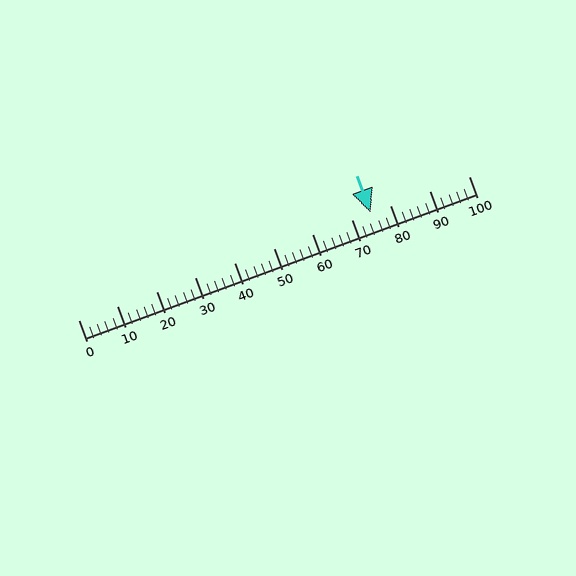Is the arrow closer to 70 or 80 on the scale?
The arrow is closer to 70.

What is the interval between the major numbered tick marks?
The major tick marks are spaced 10 units apart.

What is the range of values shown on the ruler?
The ruler shows values from 0 to 100.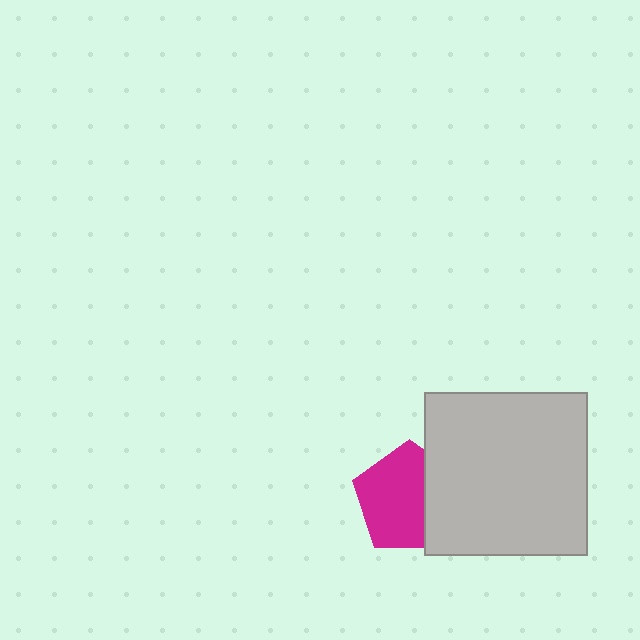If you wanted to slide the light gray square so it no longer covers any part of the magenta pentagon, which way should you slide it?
Slide it right — that is the most direct way to separate the two shapes.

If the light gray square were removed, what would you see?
You would see the complete magenta pentagon.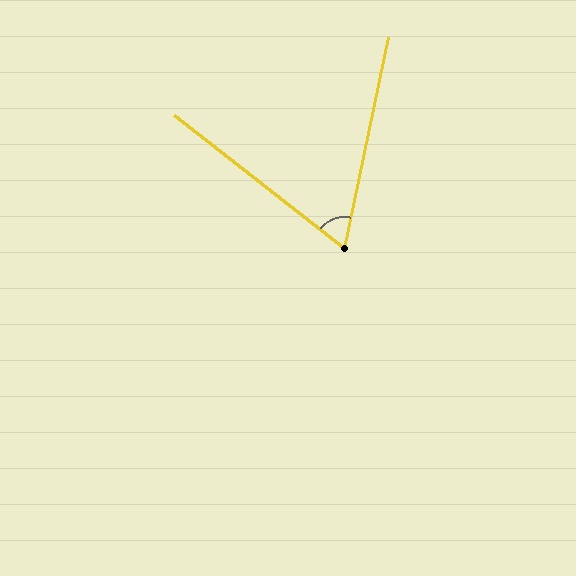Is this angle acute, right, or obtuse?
It is acute.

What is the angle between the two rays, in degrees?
Approximately 64 degrees.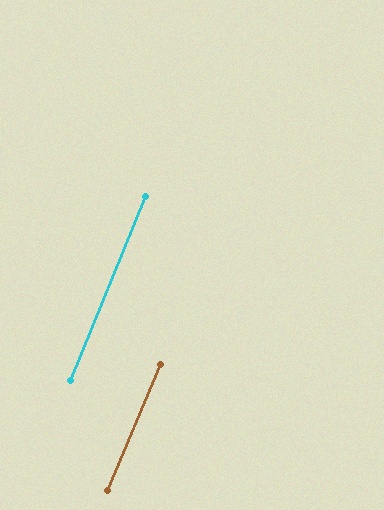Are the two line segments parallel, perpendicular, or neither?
Parallel — their directions differ by only 1.0°.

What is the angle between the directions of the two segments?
Approximately 1 degree.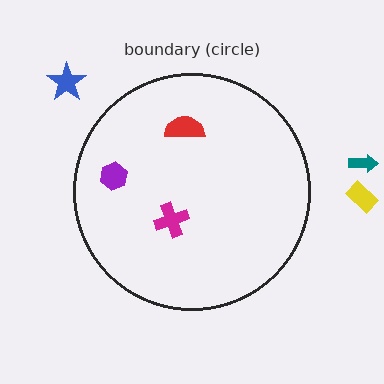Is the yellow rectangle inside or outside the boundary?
Outside.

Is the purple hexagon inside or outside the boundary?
Inside.